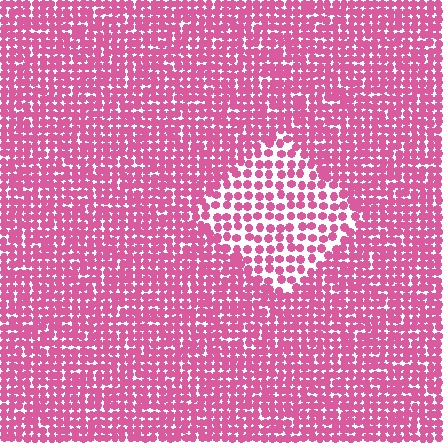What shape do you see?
I see a diamond.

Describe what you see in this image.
The image contains small pink elements arranged at two different densities. A diamond-shaped region is visible where the elements are less densely packed than the surrounding area.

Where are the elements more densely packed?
The elements are more densely packed outside the diamond boundary.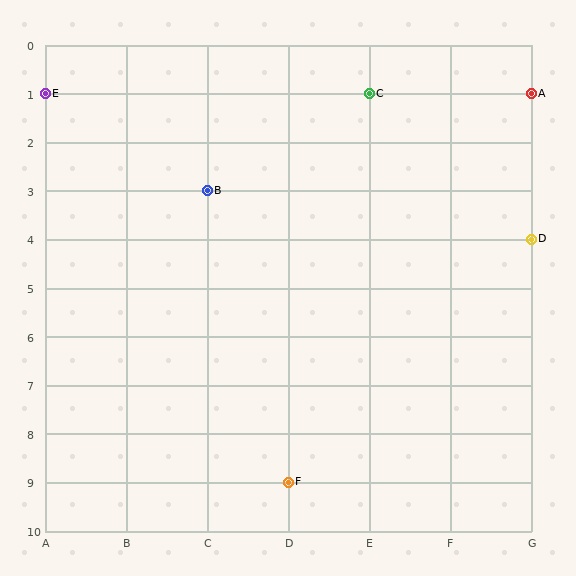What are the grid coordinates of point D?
Point D is at grid coordinates (G, 4).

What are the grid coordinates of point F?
Point F is at grid coordinates (D, 9).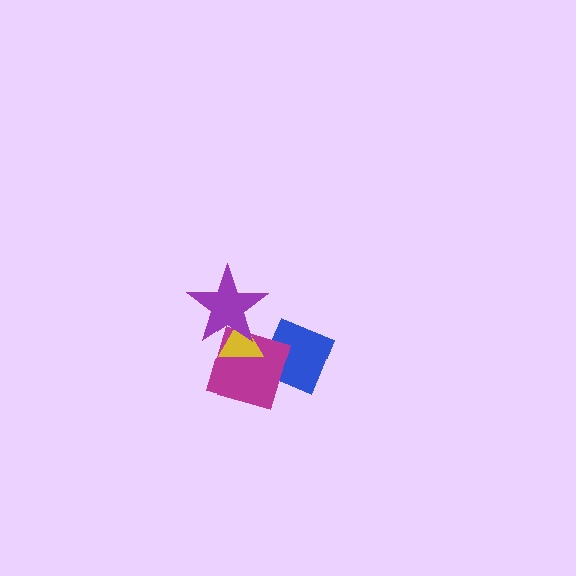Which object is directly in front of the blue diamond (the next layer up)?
The magenta diamond is directly in front of the blue diamond.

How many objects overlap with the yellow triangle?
3 objects overlap with the yellow triangle.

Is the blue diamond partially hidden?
Yes, it is partially covered by another shape.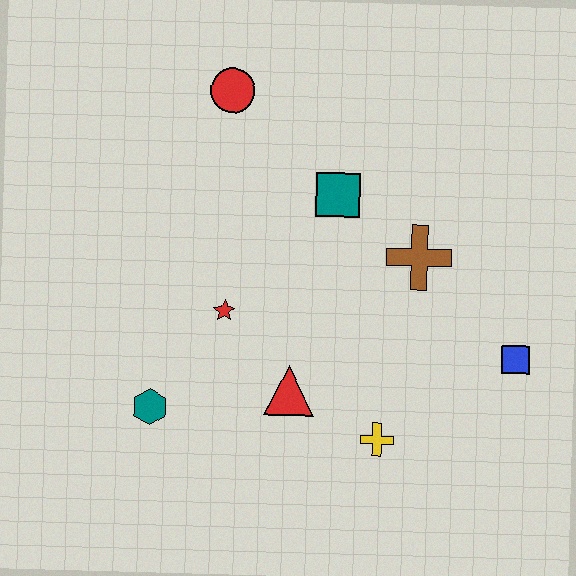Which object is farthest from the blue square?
The red circle is farthest from the blue square.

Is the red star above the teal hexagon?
Yes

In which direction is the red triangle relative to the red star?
The red triangle is below the red star.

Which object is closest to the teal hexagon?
The red star is closest to the teal hexagon.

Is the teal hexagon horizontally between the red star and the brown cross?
No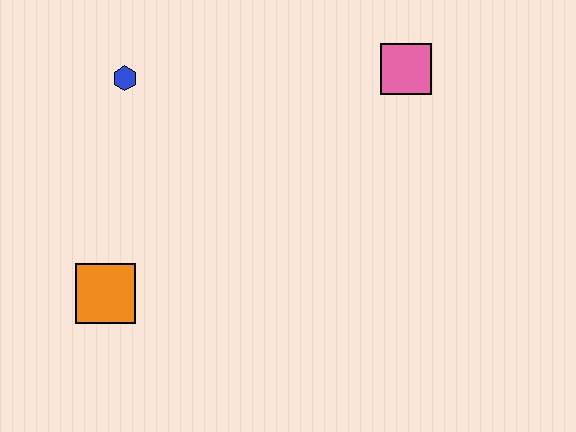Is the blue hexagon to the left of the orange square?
No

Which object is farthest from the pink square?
The orange square is farthest from the pink square.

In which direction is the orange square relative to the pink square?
The orange square is to the left of the pink square.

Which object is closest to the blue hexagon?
The orange square is closest to the blue hexagon.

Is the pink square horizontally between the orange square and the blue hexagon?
No